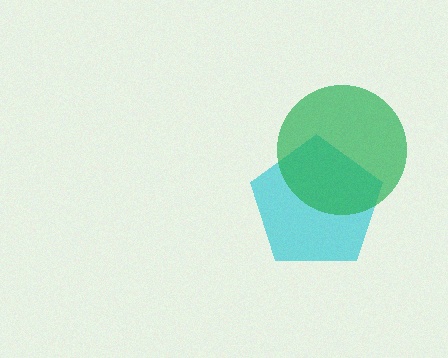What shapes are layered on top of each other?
The layered shapes are: a cyan pentagon, a green circle.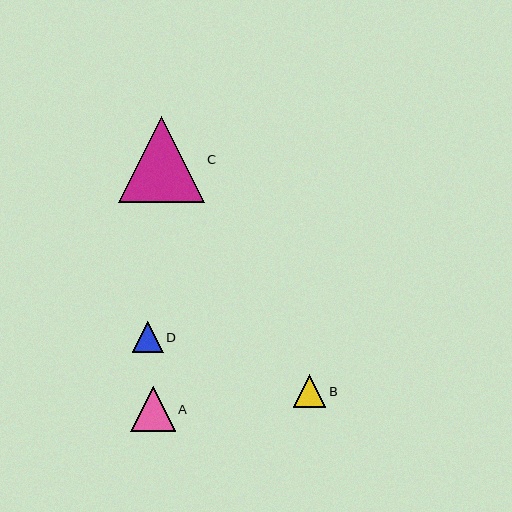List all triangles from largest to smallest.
From largest to smallest: C, A, B, D.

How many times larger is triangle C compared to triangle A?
Triangle C is approximately 1.9 times the size of triangle A.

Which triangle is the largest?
Triangle C is the largest with a size of approximately 86 pixels.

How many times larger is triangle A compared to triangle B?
Triangle A is approximately 1.4 times the size of triangle B.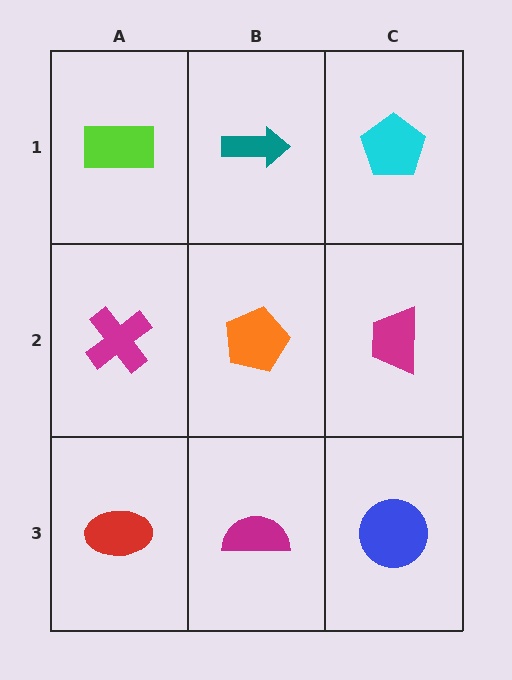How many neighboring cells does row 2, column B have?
4.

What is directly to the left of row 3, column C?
A magenta semicircle.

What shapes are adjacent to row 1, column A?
A magenta cross (row 2, column A), a teal arrow (row 1, column B).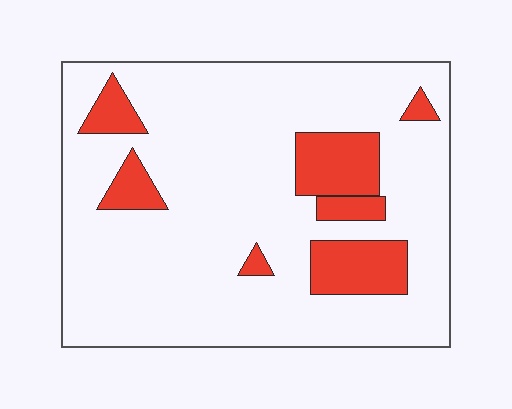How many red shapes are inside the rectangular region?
7.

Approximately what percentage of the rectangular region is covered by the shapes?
Approximately 15%.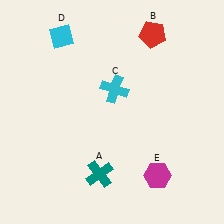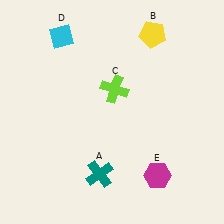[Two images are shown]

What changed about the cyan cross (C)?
In Image 1, C is cyan. In Image 2, it changed to lime.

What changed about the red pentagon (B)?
In Image 1, B is red. In Image 2, it changed to yellow.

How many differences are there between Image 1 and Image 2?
There are 2 differences between the two images.